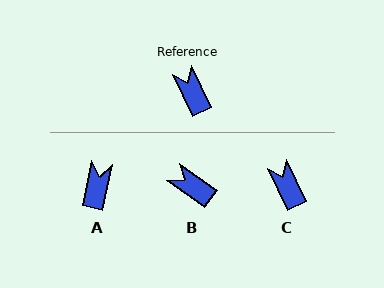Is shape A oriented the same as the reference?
No, it is off by about 38 degrees.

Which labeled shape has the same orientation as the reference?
C.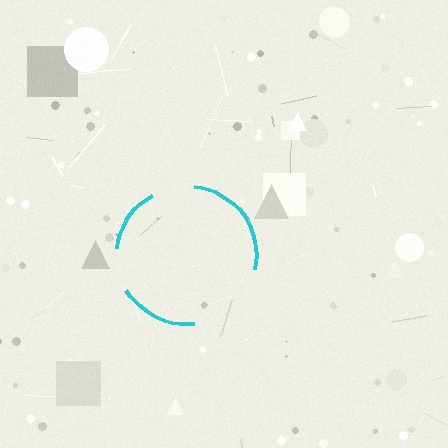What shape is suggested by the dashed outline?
The dashed outline suggests a circle.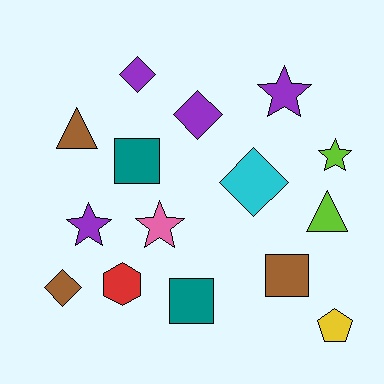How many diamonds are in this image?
There are 4 diamonds.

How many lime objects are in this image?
There are 2 lime objects.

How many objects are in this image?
There are 15 objects.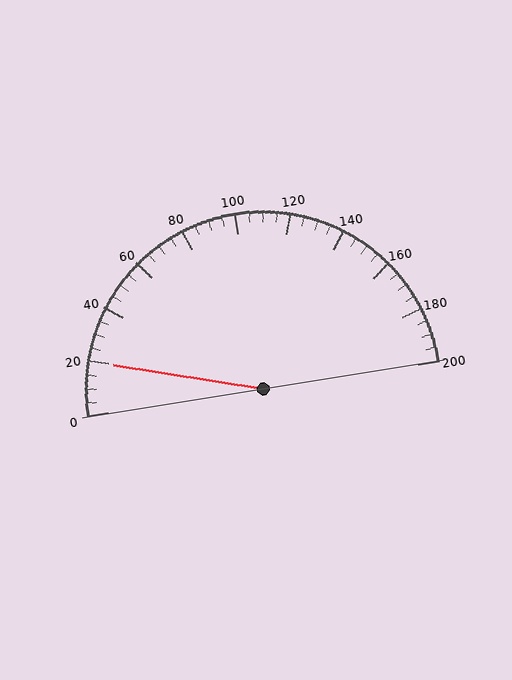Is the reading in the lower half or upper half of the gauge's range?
The reading is in the lower half of the range (0 to 200).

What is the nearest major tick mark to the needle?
The nearest major tick mark is 20.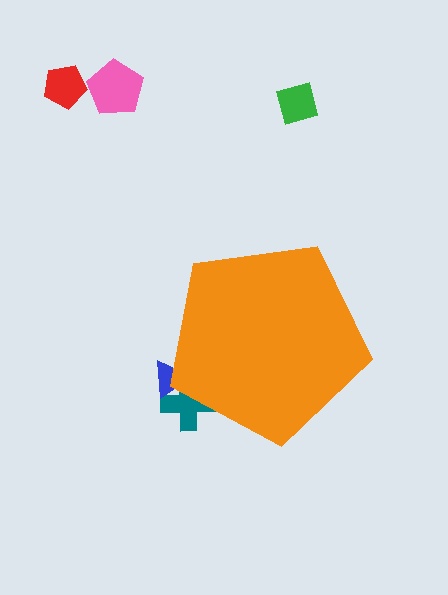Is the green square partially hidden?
No, the green square is fully visible.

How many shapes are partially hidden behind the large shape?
2 shapes are partially hidden.